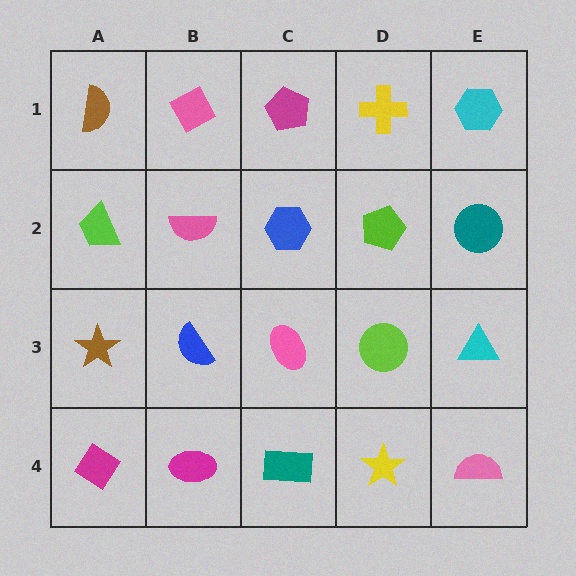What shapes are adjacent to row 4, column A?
A brown star (row 3, column A), a magenta ellipse (row 4, column B).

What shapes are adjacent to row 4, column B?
A blue semicircle (row 3, column B), a magenta diamond (row 4, column A), a teal rectangle (row 4, column C).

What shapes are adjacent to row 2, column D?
A yellow cross (row 1, column D), a lime circle (row 3, column D), a blue hexagon (row 2, column C), a teal circle (row 2, column E).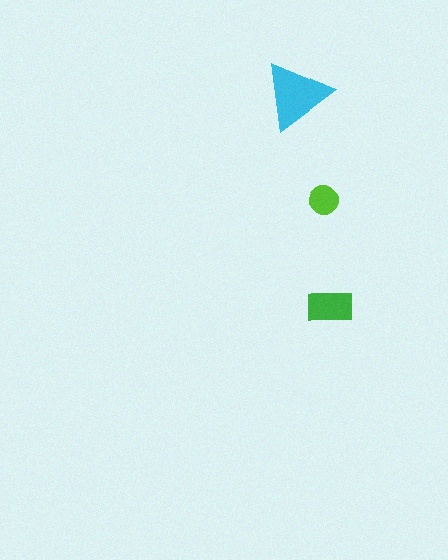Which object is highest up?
The cyan triangle is topmost.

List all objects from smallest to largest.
The lime circle, the green rectangle, the cyan triangle.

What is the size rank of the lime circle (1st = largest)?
3rd.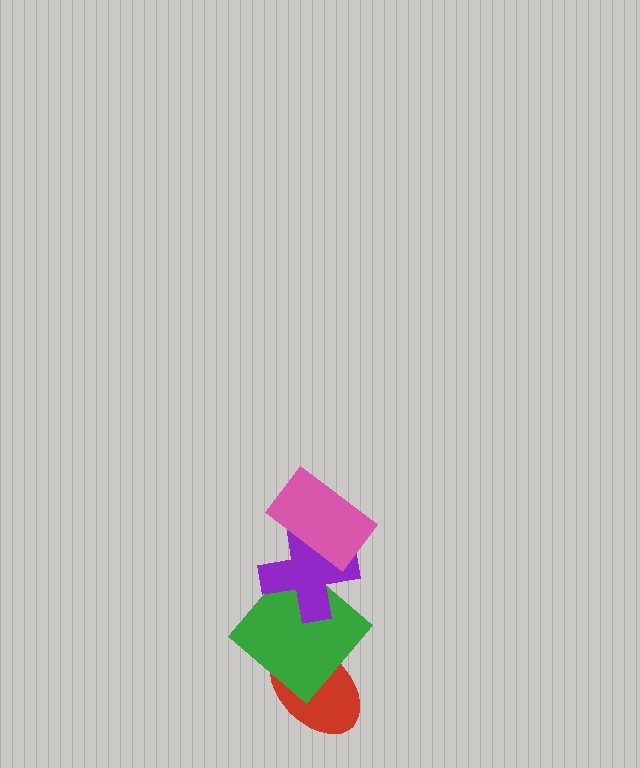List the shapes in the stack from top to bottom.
From top to bottom: the pink rectangle, the purple cross, the green diamond, the red ellipse.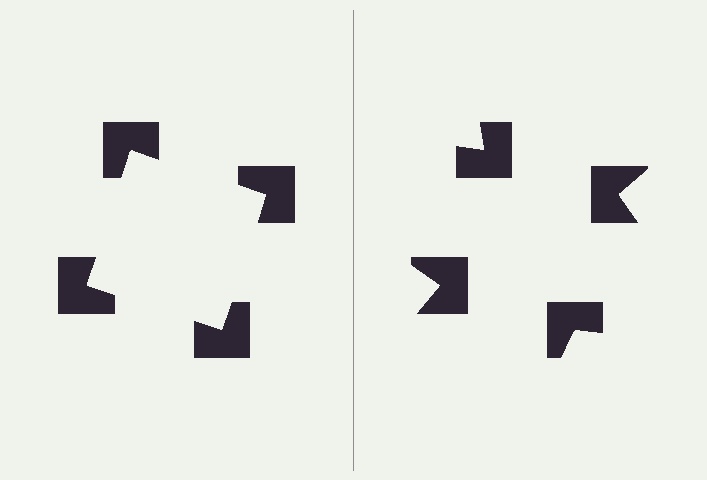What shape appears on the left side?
An illusory square.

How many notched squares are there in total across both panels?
8 — 4 on each side.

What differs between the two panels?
The notched squares are positioned identically on both sides; only the wedge orientations differ. On the left they align to a square; on the right they are misaligned.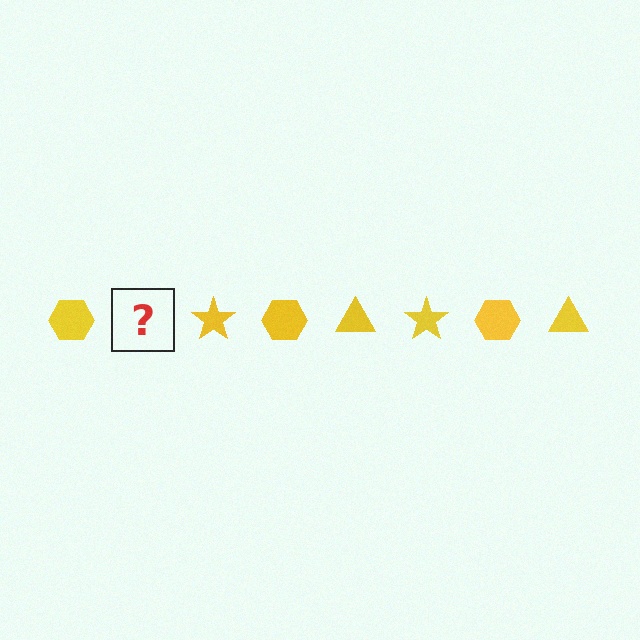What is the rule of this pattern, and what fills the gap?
The rule is that the pattern cycles through hexagon, triangle, star shapes in yellow. The gap should be filled with a yellow triangle.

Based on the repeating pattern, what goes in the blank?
The blank should be a yellow triangle.